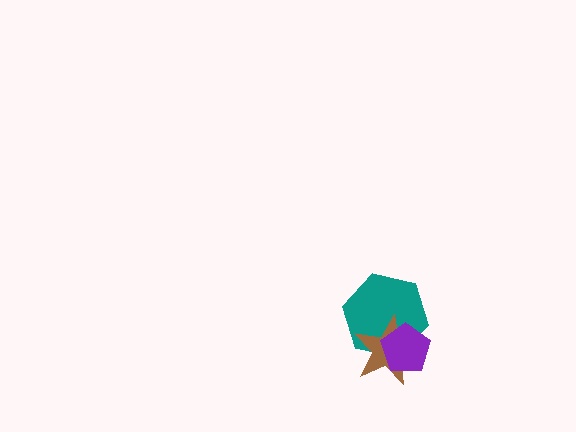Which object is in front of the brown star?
The purple pentagon is in front of the brown star.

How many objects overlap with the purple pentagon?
2 objects overlap with the purple pentagon.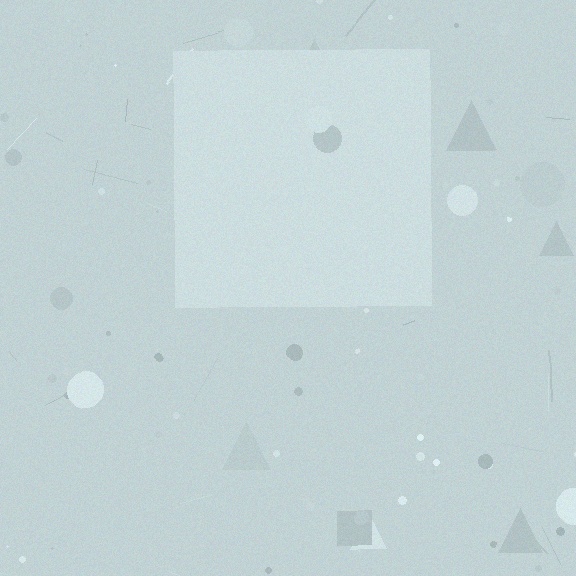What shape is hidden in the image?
A square is hidden in the image.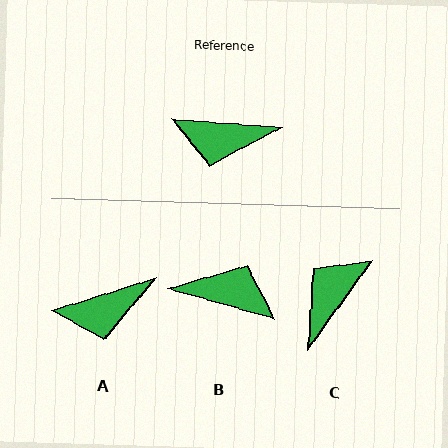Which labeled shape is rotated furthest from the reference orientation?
B, about 169 degrees away.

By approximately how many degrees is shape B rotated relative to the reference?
Approximately 169 degrees counter-clockwise.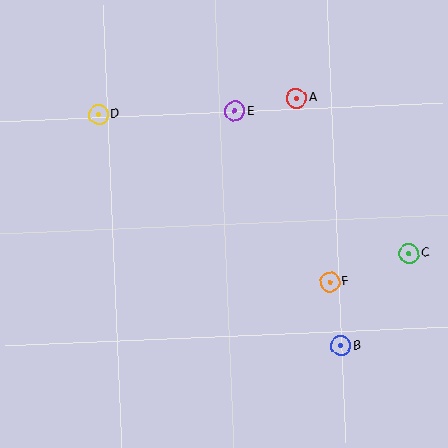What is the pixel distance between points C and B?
The distance between C and B is 115 pixels.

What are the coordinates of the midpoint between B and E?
The midpoint between B and E is at (288, 229).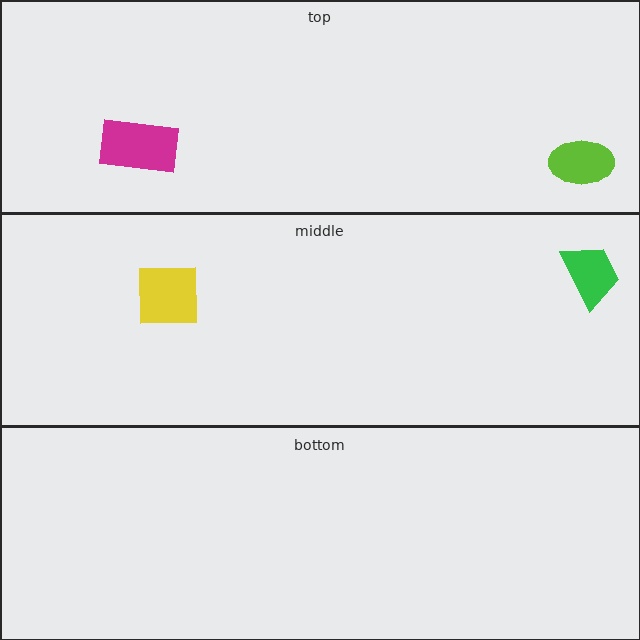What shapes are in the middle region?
The yellow square, the green trapezoid.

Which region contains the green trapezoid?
The middle region.